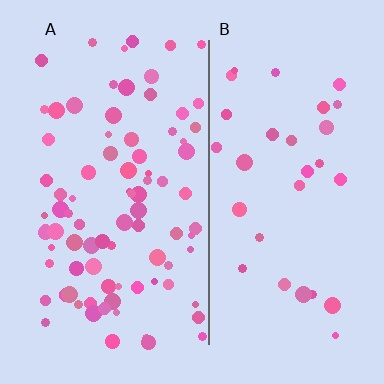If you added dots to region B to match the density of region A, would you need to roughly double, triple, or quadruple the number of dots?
Approximately triple.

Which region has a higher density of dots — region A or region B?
A (the left).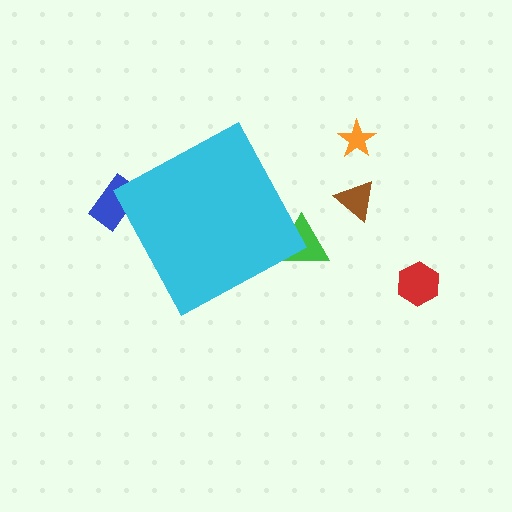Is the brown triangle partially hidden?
No, the brown triangle is fully visible.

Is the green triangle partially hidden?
Yes, the green triangle is partially hidden behind the cyan diamond.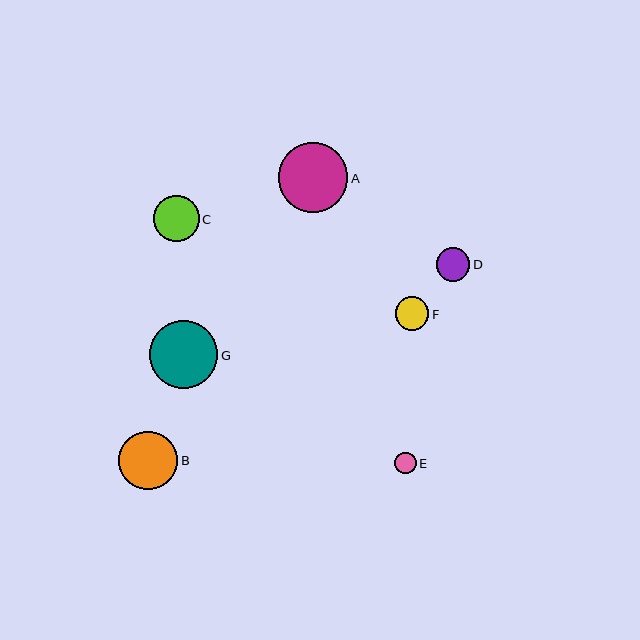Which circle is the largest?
Circle A is the largest with a size of approximately 70 pixels.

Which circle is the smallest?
Circle E is the smallest with a size of approximately 21 pixels.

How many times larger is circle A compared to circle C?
Circle A is approximately 1.5 times the size of circle C.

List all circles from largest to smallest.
From largest to smallest: A, G, B, C, F, D, E.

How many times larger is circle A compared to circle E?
Circle A is approximately 3.3 times the size of circle E.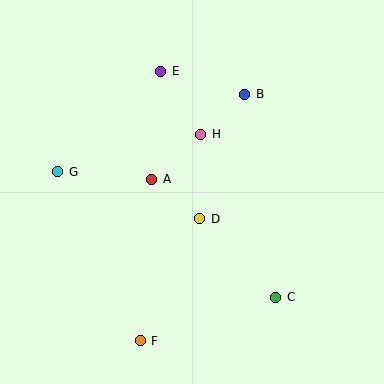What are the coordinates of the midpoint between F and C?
The midpoint between F and C is at (208, 319).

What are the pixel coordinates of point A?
Point A is at (152, 179).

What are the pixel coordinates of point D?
Point D is at (200, 219).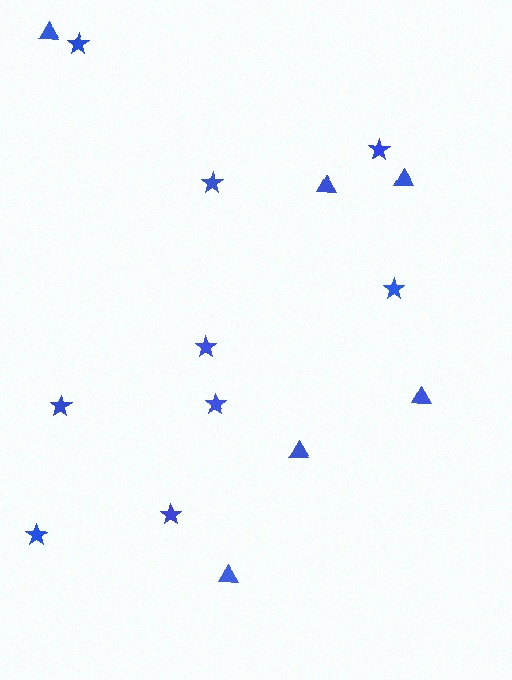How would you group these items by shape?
There are 2 groups: one group of triangles (6) and one group of stars (9).